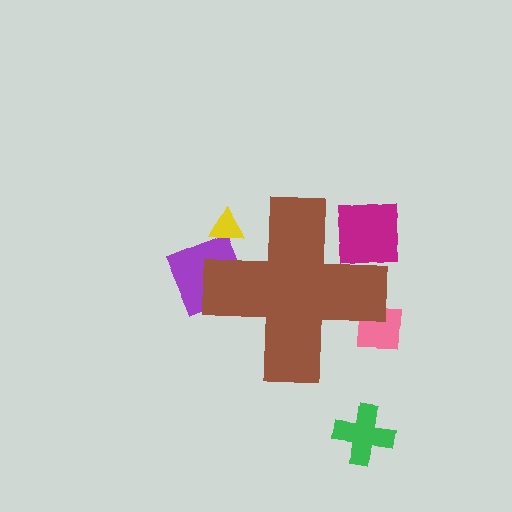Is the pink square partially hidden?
Yes, the pink square is partially hidden behind the brown cross.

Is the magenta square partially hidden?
Yes, the magenta square is partially hidden behind the brown cross.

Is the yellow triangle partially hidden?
Yes, the yellow triangle is partially hidden behind the brown cross.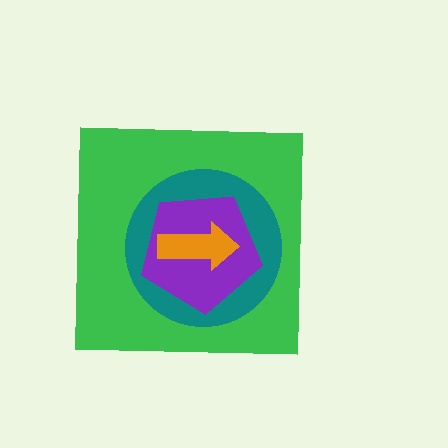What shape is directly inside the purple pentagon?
The orange arrow.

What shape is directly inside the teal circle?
The purple pentagon.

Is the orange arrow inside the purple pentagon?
Yes.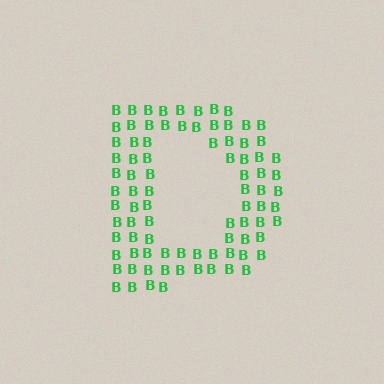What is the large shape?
The large shape is the letter D.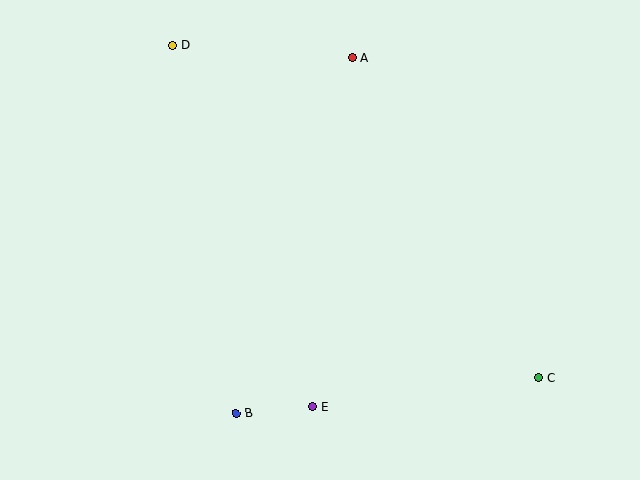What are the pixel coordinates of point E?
Point E is at (313, 407).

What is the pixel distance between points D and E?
The distance between D and E is 387 pixels.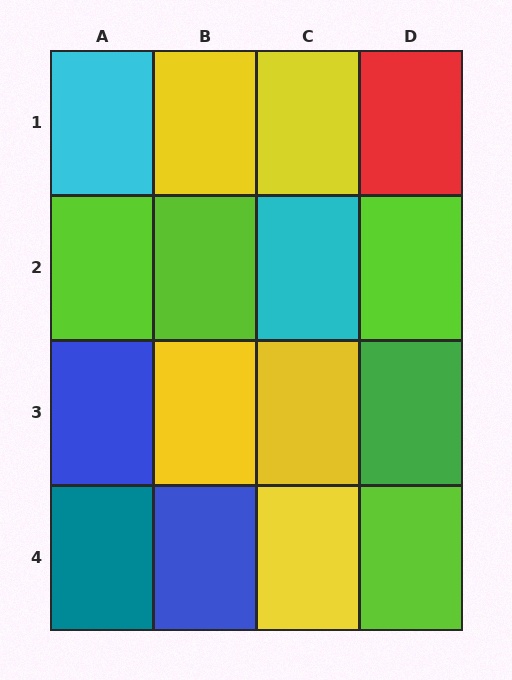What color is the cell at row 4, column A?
Teal.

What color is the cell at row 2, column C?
Cyan.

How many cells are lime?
4 cells are lime.